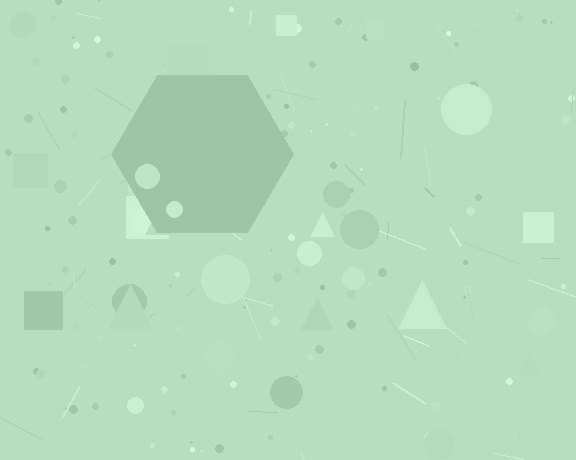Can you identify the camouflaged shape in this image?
The camouflaged shape is a hexagon.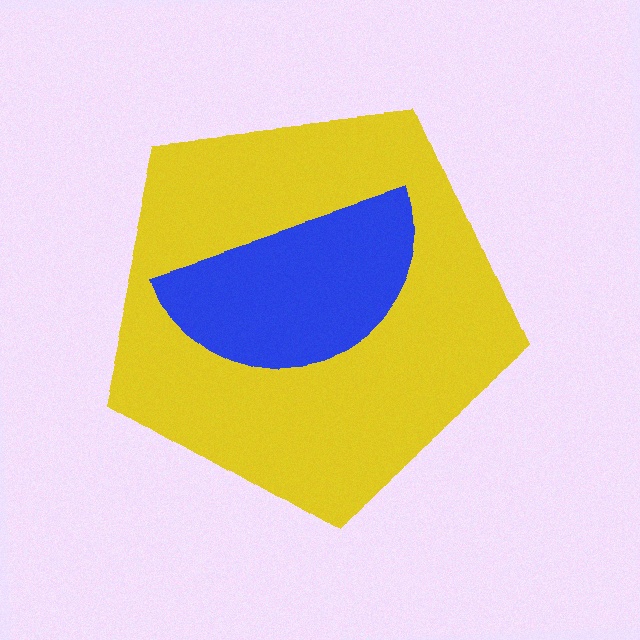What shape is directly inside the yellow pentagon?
The blue semicircle.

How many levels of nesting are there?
2.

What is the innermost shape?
The blue semicircle.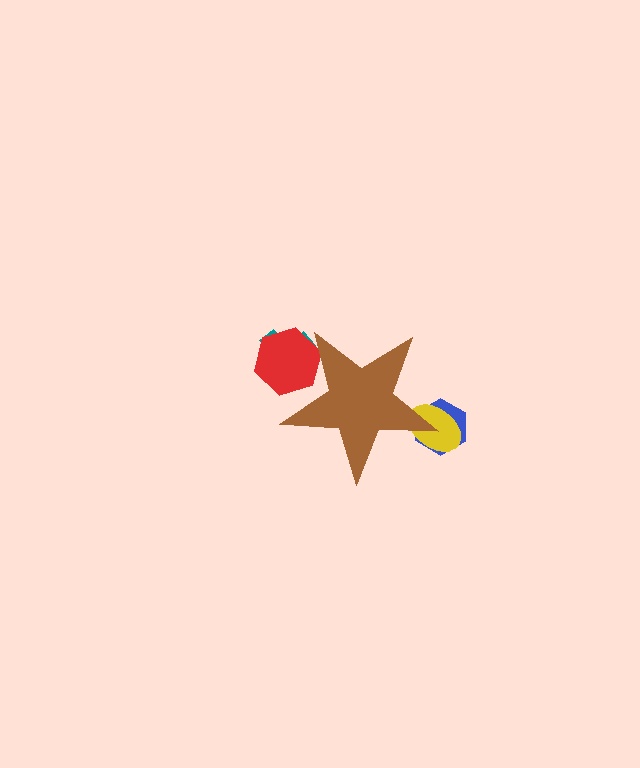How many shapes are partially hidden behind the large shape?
4 shapes are partially hidden.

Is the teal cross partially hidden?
Yes, the teal cross is partially hidden behind the brown star.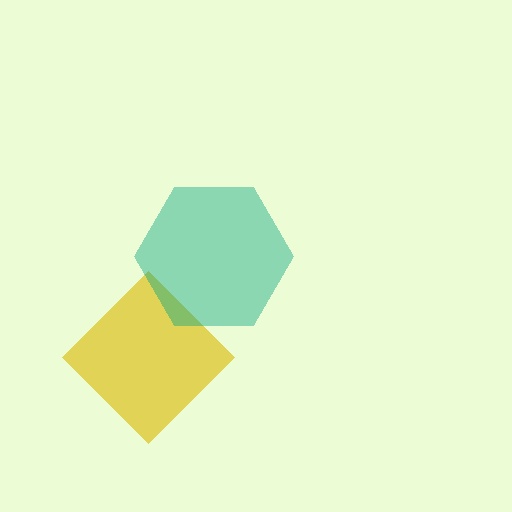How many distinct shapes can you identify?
There are 2 distinct shapes: a yellow diamond, a teal hexagon.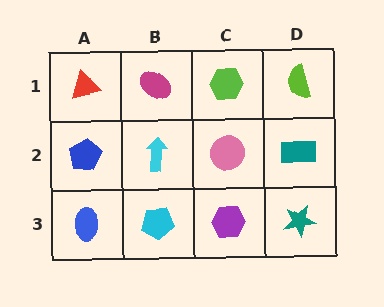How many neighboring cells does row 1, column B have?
3.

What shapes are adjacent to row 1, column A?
A blue pentagon (row 2, column A), a magenta ellipse (row 1, column B).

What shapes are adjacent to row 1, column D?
A teal rectangle (row 2, column D), a lime hexagon (row 1, column C).